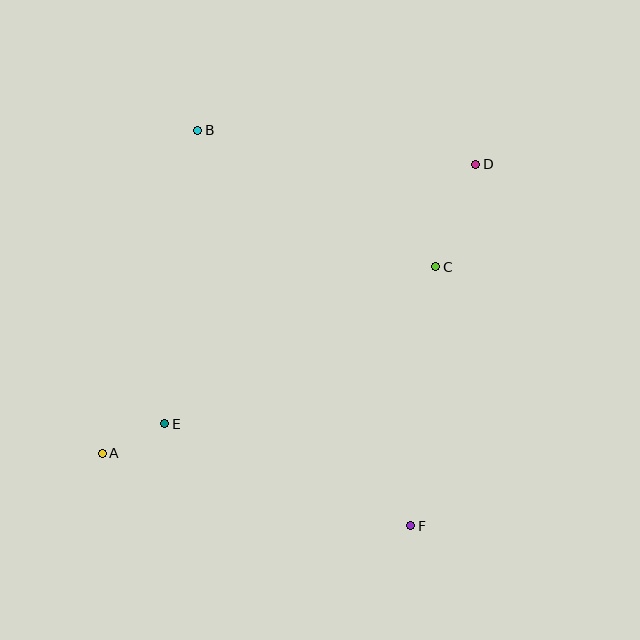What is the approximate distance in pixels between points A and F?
The distance between A and F is approximately 317 pixels.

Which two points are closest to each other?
Points A and E are closest to each other.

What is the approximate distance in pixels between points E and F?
The distance between E and F is approximately 266 pixels.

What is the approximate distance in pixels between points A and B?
The distance between A and B is approximately 337 pixels.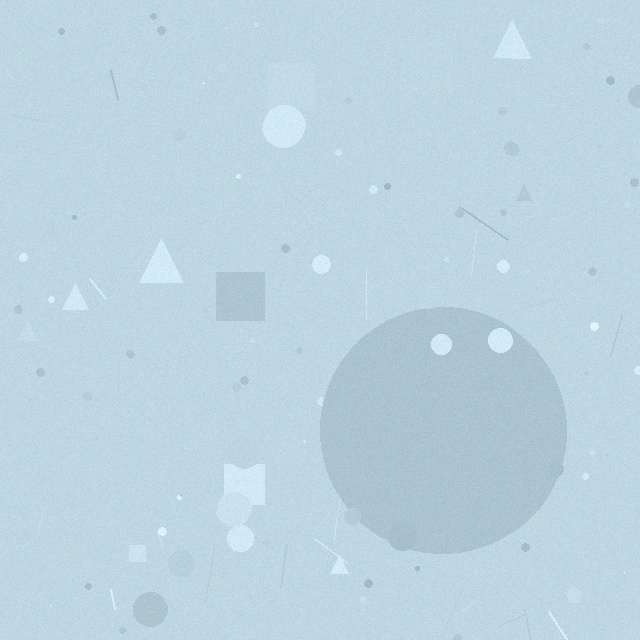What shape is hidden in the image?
A circle is hidden in the image.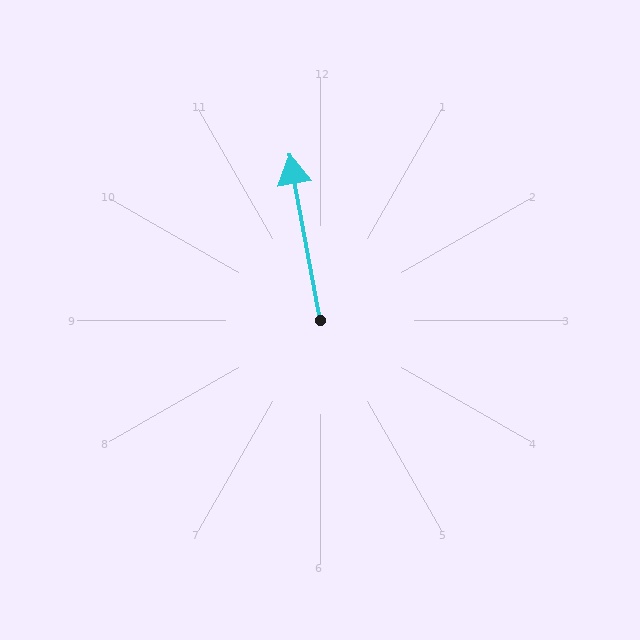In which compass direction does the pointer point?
North.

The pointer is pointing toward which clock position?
Roughly 12 o'clock.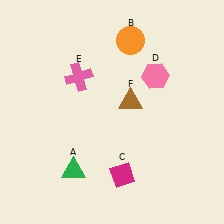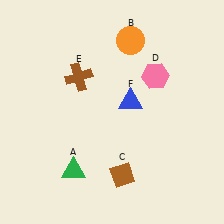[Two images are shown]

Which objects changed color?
C changed from magenta to brown. E changed from pink to brown. F changed from brown to blue.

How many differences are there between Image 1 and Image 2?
There are 3 differences between the two images.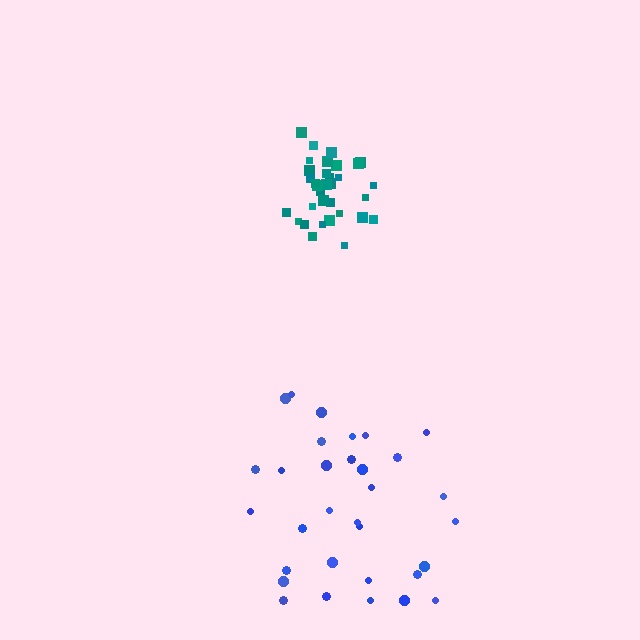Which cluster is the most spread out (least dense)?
Blue.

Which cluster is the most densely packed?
Teal.